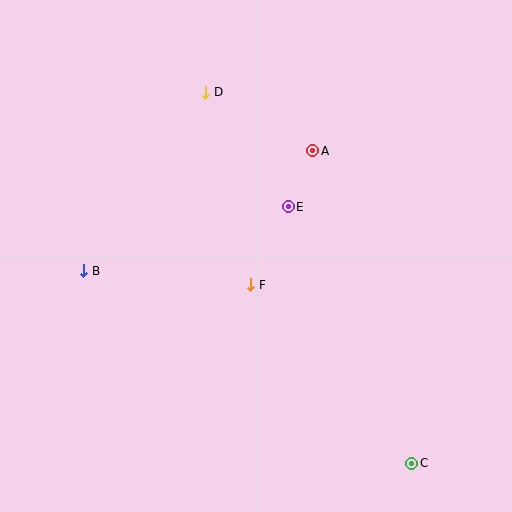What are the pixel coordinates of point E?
Point E is at (288, 207).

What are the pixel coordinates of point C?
Point C is at (412, 463).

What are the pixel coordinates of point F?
Point F is at (251, 285).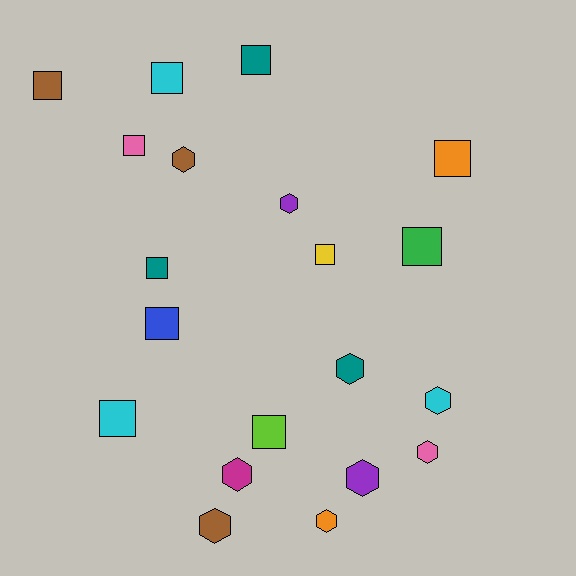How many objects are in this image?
There are 20 objects.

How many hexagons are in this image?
There are 9 hexagons.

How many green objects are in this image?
There is 1 green object.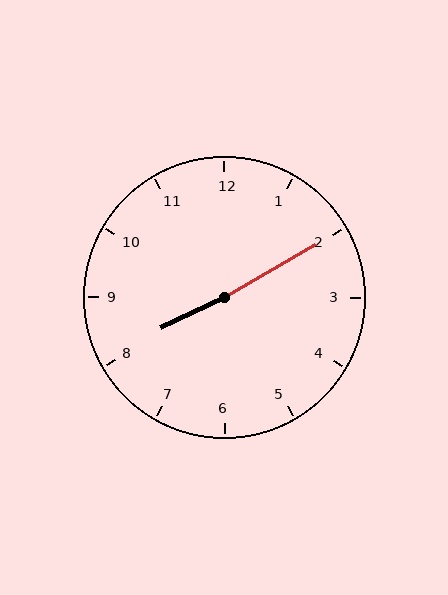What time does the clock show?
8:10.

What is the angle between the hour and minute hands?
Approximately 175 degrees.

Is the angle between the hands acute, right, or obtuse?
It is obtuse.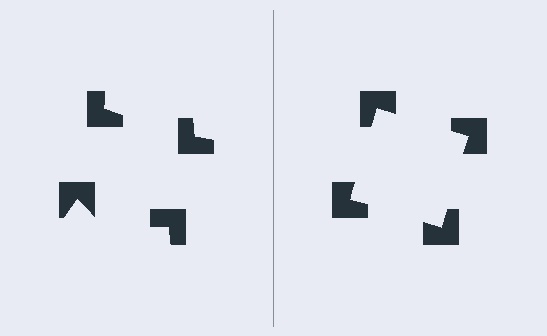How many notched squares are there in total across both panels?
8 — 4 on each side.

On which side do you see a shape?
An illusory square appears on the right side. On the left side the wedge cuts are rotated, so no coherent shape forms.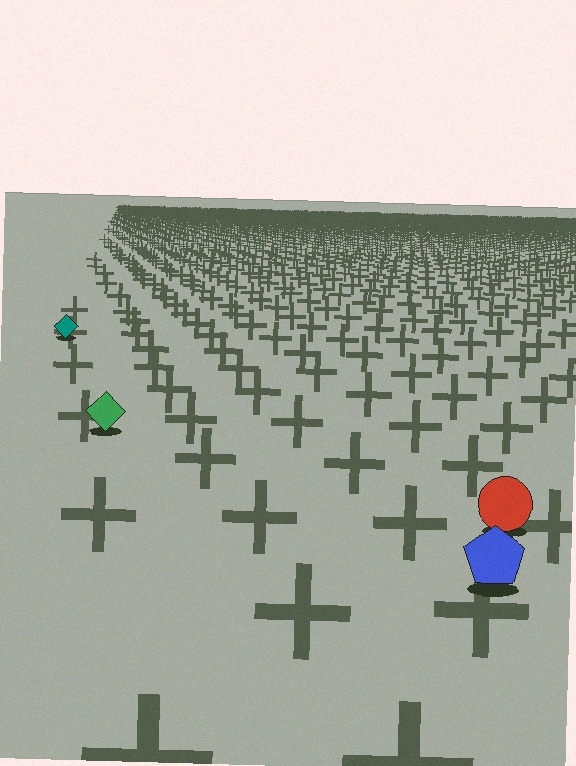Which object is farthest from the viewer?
The teal diamond is farthest from the viewer. It appears smaller and the ground texture around it is denser.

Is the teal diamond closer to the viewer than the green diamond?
No. The green diamond is closer — you can tell from the texture gradient: the ground texture is coarser near it.